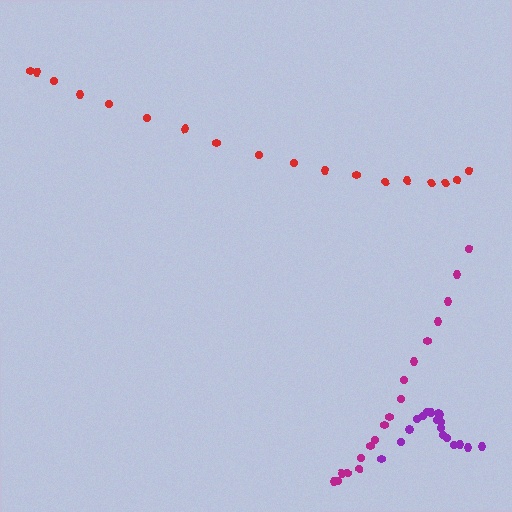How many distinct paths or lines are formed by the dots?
There are 3 distinct paths.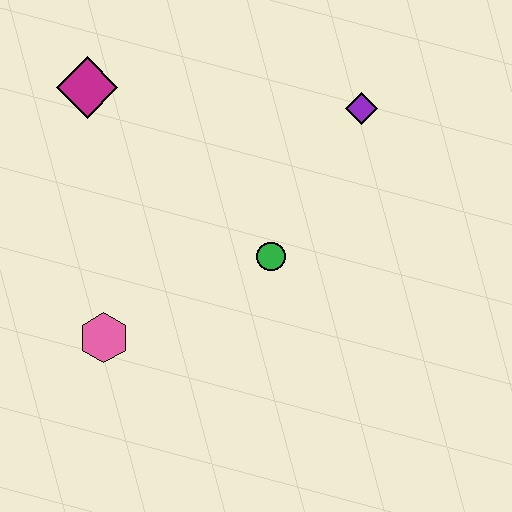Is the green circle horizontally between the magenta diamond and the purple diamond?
Yes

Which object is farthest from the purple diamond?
The pink hexagon is farthest from the purple diamond.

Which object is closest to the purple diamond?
The green circle is closest to the purple diamond.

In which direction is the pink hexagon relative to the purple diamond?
The pink hexagon is to the left of the purple diamond.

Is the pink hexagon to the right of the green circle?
No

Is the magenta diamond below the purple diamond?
No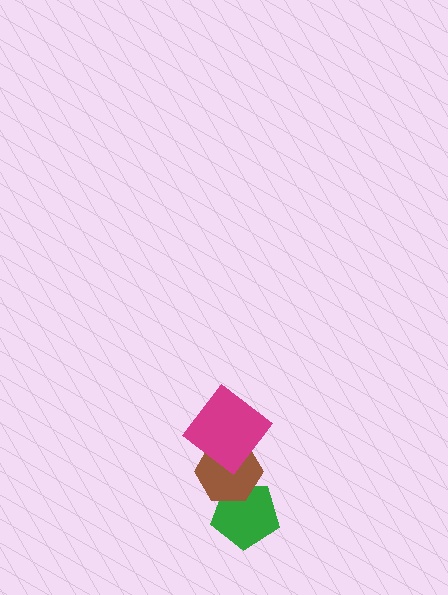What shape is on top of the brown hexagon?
The magenta diamond is on top of the brown hexagon.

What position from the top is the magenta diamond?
The magenta diamond is 1st from the top.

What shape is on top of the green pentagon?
The brown hexagon is on top of the green pentagon.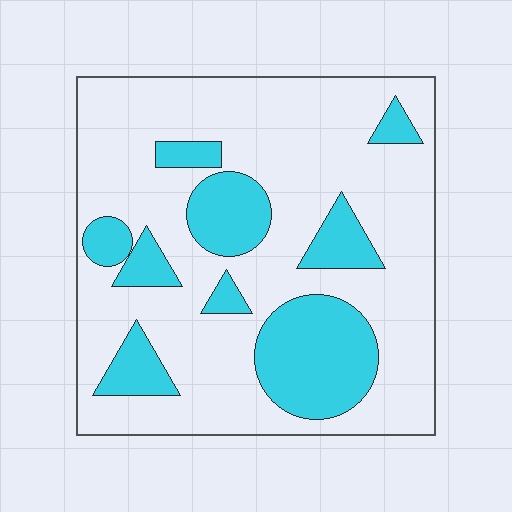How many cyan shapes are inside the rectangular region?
9.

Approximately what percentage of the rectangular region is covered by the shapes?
Approximately 25%.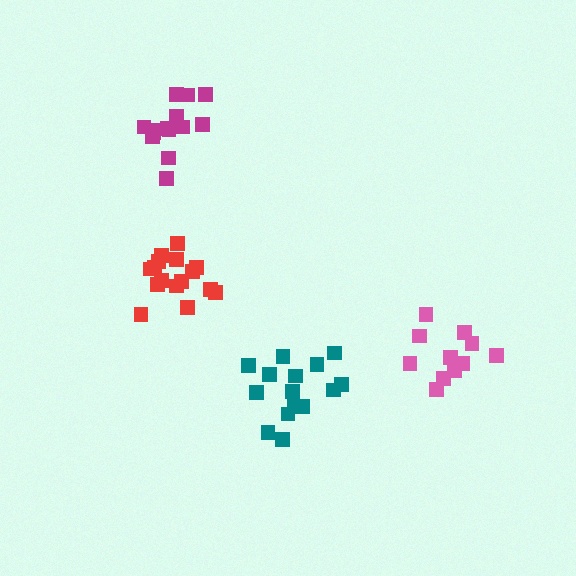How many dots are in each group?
Group 1: 16 dots, Group 2: 14 dots, Group 3: 15 dots, Group 4: 11 dots (56 total).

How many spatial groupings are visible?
There are 4 spatial groupings.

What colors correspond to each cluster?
The clusters are colored: red, magenta, teal, pink.